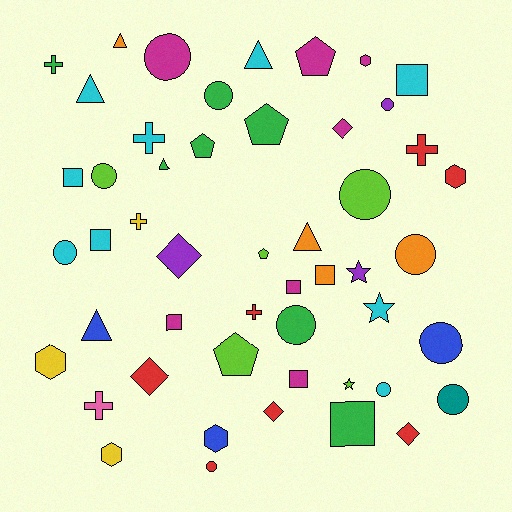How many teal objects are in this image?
There is 1 teal object.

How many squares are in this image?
There are 8 squares.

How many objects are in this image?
There are 50 objects.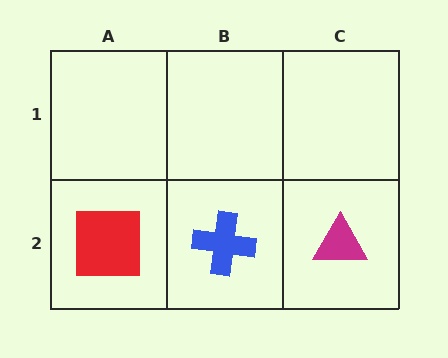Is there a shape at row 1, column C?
No, that cell is empty.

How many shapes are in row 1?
0 shapes.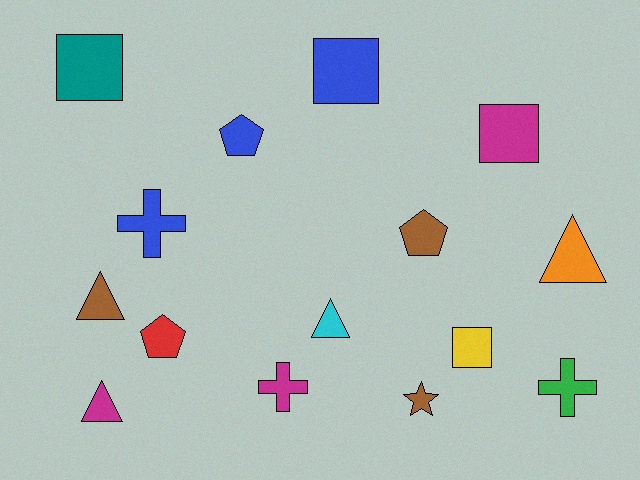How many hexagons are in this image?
There are no hexagons.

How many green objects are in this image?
There is 1 green object.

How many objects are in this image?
There are 15 objects.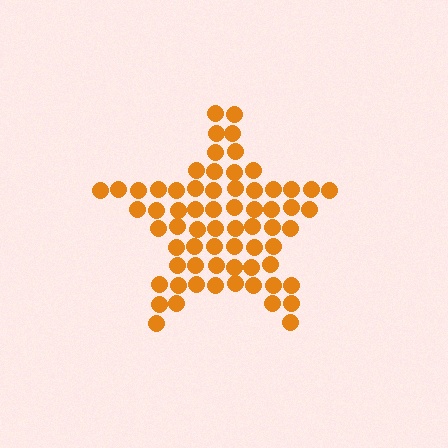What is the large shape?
The large shape is a star.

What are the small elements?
The small elements are circles.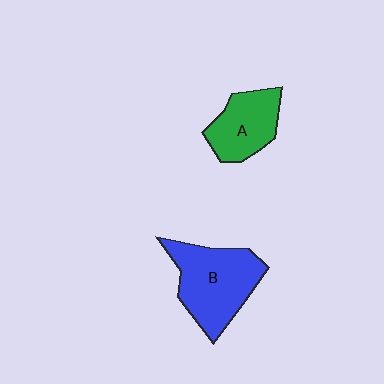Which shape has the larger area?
Shape B (blue).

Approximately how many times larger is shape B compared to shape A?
Approximately 1.5 times.